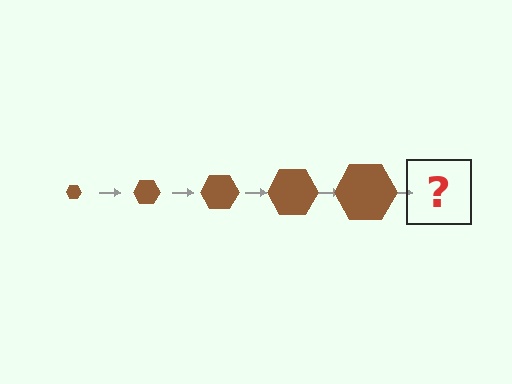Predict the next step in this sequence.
The next step is a brown hexagon, larger than the previous one.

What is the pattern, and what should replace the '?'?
The pattern is that the hexagon gets progressively larger each step. The '?' should be a brown hexagon, larger than the previous one.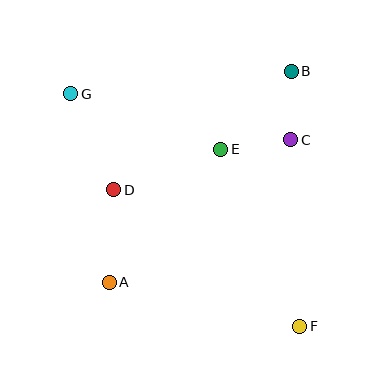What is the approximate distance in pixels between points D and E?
The distance between D and E is approximately 114 pixels.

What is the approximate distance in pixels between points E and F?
The distance between E and F is approximately 194 pixels.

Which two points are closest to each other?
Points B and C are closest to each other.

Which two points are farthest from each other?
Points F and G are farthest from each other.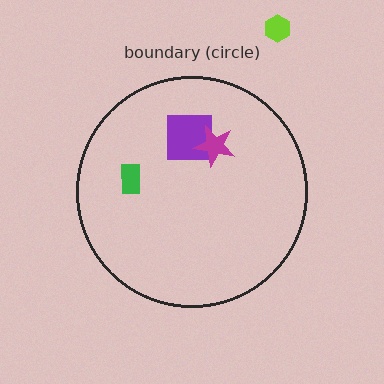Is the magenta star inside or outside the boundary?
Inside.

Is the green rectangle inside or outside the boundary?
Inside.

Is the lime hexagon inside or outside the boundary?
Outside.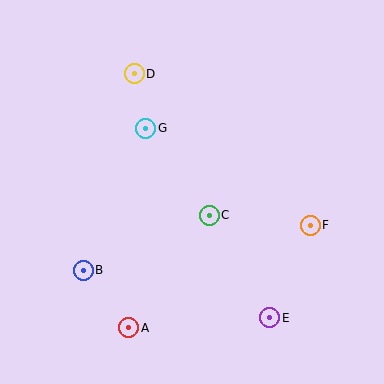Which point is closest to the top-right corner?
Point F is closest to the top-right corner.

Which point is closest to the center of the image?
Point C at (209, 215) is closest to the center.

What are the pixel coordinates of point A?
Point A is at (129, 328).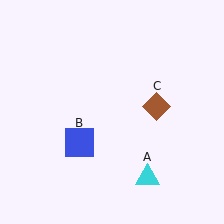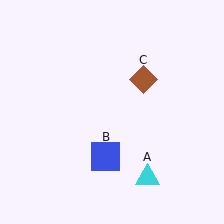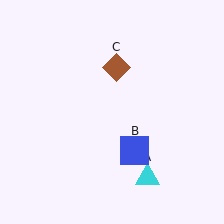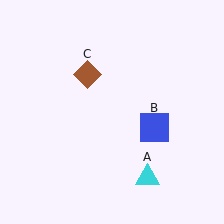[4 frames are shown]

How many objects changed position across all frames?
2 objects changed position: blue square (object B), brown diamond (object C).